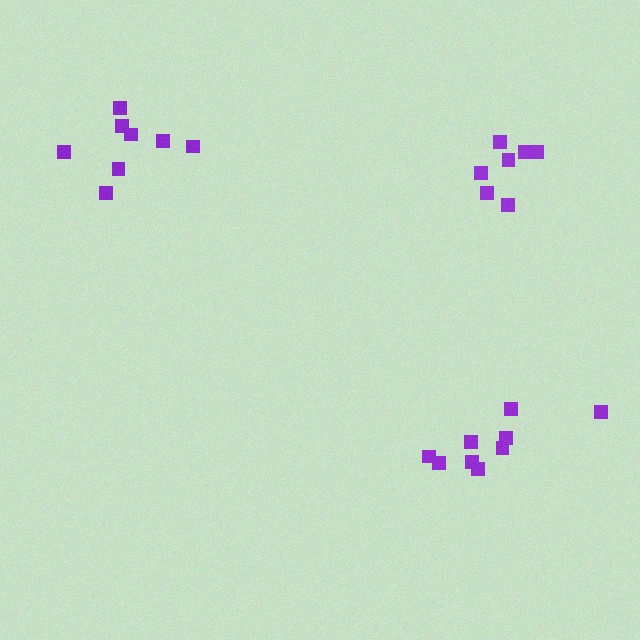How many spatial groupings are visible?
There are 3 spatial groupings.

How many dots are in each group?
Group 1: 8 dots, Group 2: 7 dots, Group 3: 9 dots (24 total).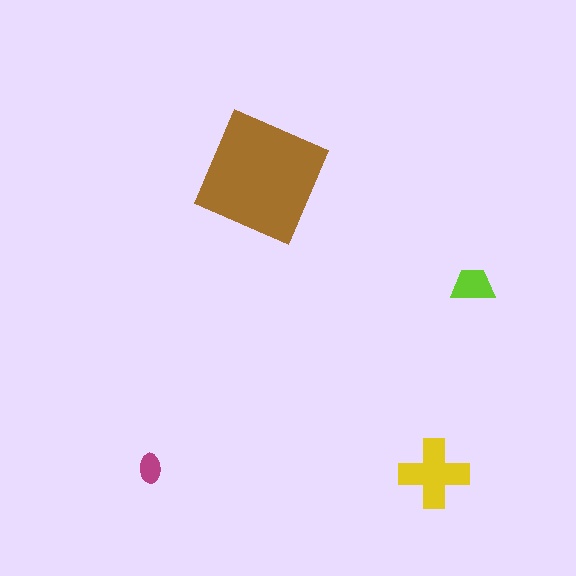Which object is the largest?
The brown square.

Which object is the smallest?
The magenta ellipse.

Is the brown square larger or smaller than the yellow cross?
Larger.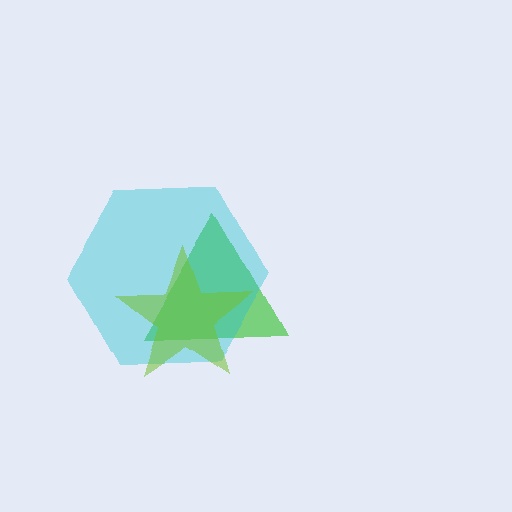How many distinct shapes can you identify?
There are 3 distinct shapes: a green triangle, a cyan hexagon, a lime star.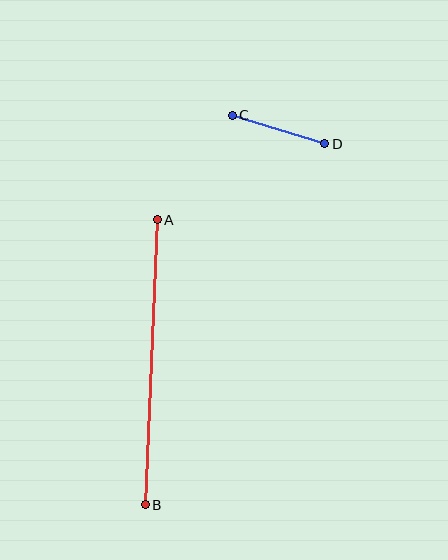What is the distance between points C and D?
The distance is approximately 97 pixels.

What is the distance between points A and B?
The distance is approximately 285 pixels.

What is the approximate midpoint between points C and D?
The midpoint is at approximately (278, 129) pixels.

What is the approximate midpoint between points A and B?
The midpoint is at approximately (151, 362) pixels.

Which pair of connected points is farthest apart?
Points A and B are farthest apart.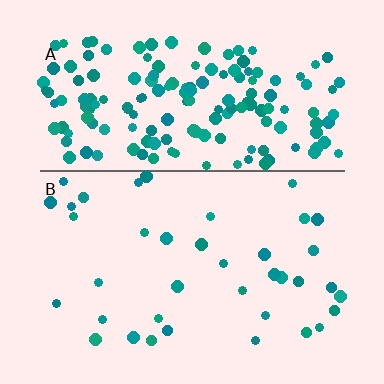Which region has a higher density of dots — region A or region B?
A (the top).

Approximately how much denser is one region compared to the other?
Approximately 4.4× — region A over region B.